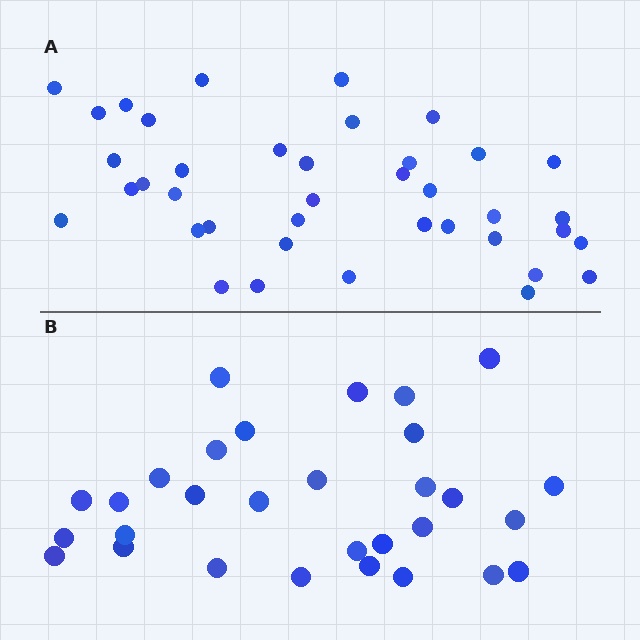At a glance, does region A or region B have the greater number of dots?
Region A (the top region) has more dots.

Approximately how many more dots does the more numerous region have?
Region A has roughly 8 or so more dots than region B.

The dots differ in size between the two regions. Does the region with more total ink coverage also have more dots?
No. Region B has more total ink coverage because its dots are larger, but region A actually contains more individual dots. Total area can be misleading — the number of items is what matters here.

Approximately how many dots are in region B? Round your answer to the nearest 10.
About 30 dots.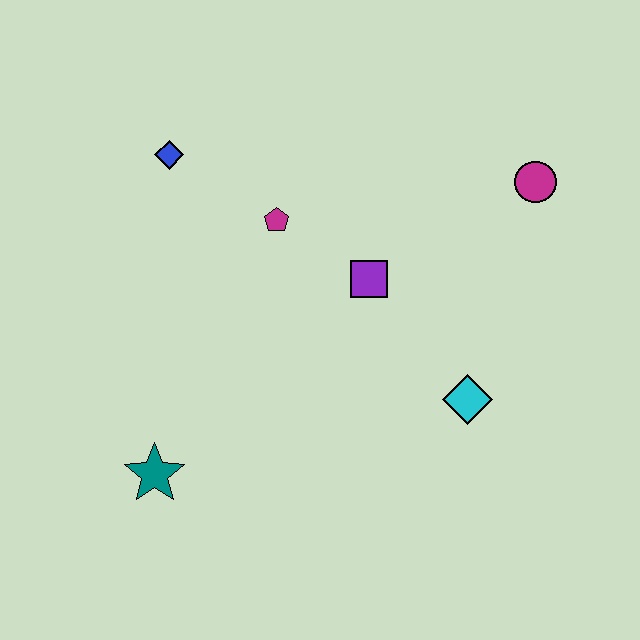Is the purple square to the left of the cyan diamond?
Yes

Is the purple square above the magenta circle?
No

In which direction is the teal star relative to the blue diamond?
The teal star is below the blue diamond.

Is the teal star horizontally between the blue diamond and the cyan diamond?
No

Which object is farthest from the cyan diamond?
The blue diamond is farthest from the cyan diamond.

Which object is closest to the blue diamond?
The magenta pentagon is closest to the blue diamond.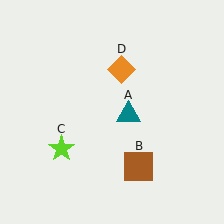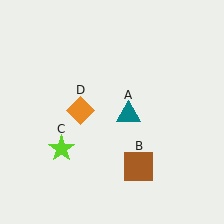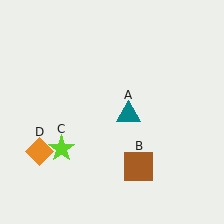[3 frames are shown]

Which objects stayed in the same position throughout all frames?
Teal triangle (object A) and brown square (object B) and lime star (object C) remained stationary.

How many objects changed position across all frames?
1 object changed position: orange diamond (object D).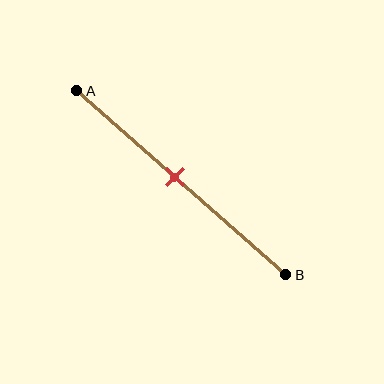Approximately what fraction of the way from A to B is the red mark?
The red mark is approximately 45% of the way from A to B.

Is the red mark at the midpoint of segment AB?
No, the mark is at about 45% from A, not at the 50% midpoint.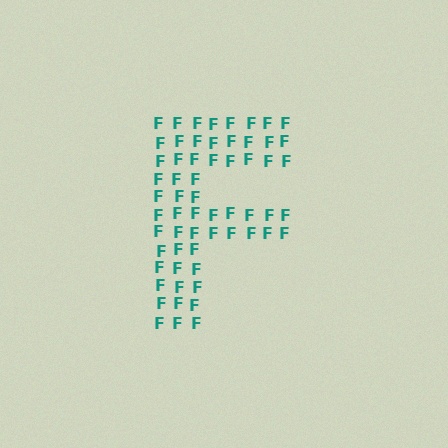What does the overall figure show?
The overall figure shows the letter F.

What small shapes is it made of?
It is made of small letter F's.